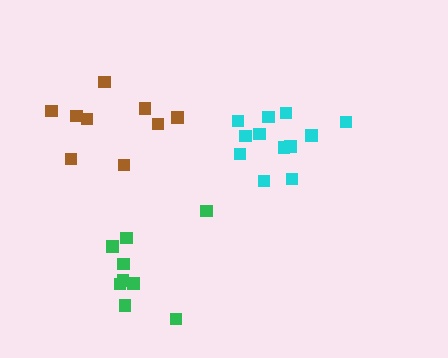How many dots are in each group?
Group 1: 9 dots, Group 2: 9 dots, Group 3: 12 dots (30 total).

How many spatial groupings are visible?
There are 3 spatial groupings.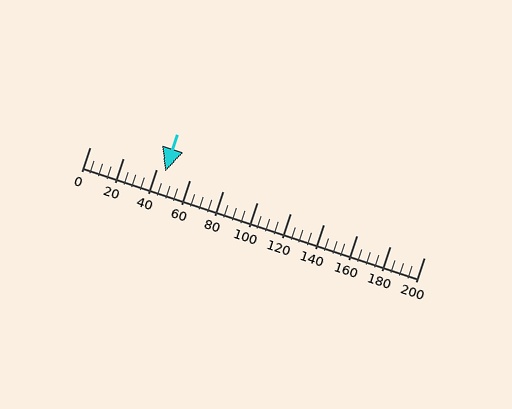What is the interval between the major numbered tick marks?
The major tick marks are spaced 20 units apart.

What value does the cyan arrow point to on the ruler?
The cyan arrow points to approximately 45.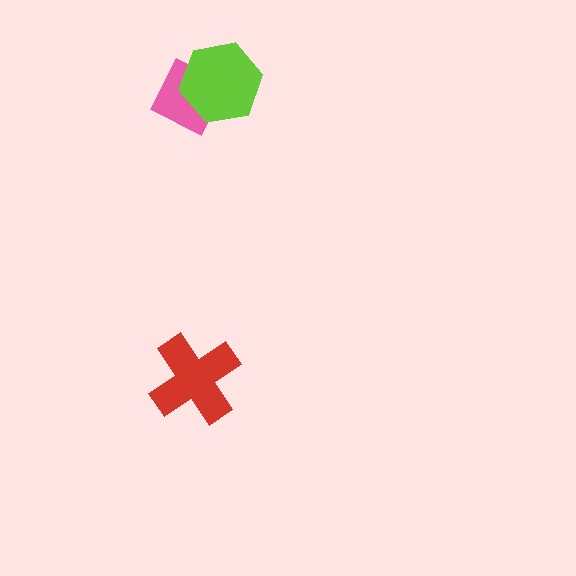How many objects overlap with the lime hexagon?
1 object overlaps with the lime hexagon.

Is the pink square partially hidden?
Yes, it is partially covered by another shape.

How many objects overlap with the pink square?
1 object overlaps with the pink square.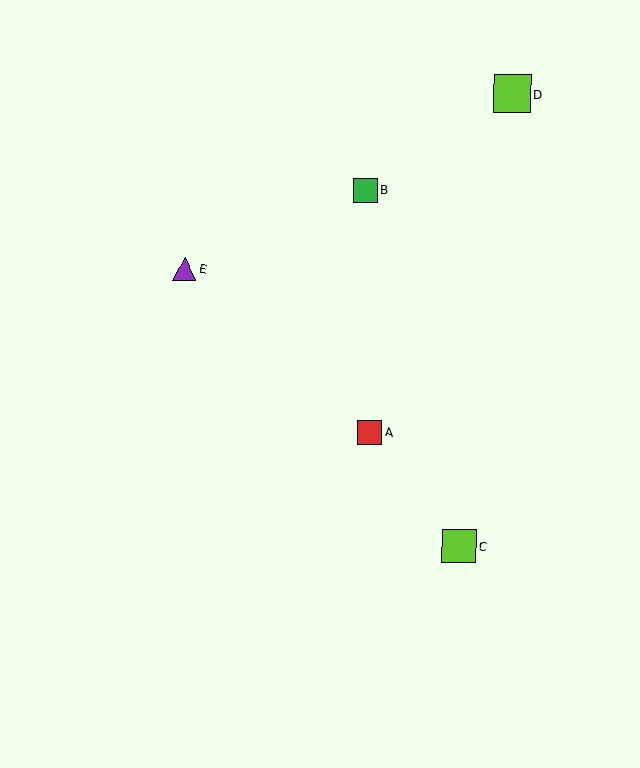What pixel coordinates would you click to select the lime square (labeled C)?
Click at (459, 546) to select the lime square C.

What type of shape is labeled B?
Shape B is a green square.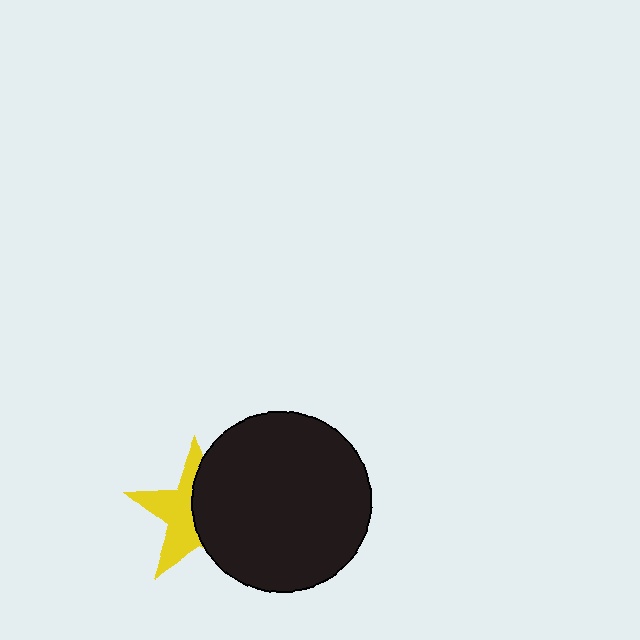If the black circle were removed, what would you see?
You would see the complete yellow star.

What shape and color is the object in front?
The object in front is a black circle.